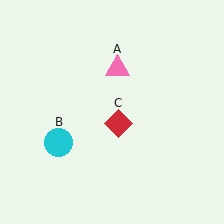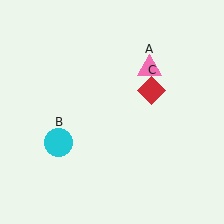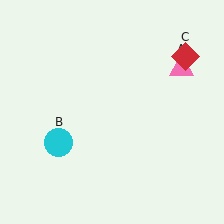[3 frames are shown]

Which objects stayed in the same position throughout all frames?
Cyan circle (object B) remained stationary.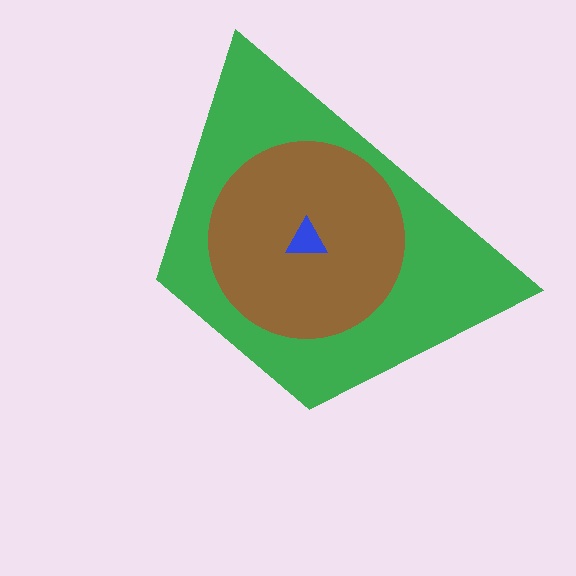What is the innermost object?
The blue triangle.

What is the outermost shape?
The green trapezoid.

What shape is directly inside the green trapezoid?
The brown circle.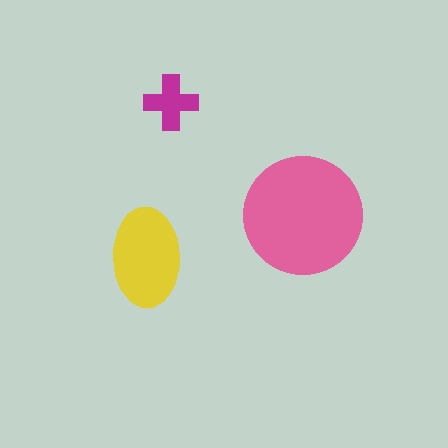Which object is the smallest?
The magenta cross.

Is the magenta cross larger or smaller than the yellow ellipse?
Smaller.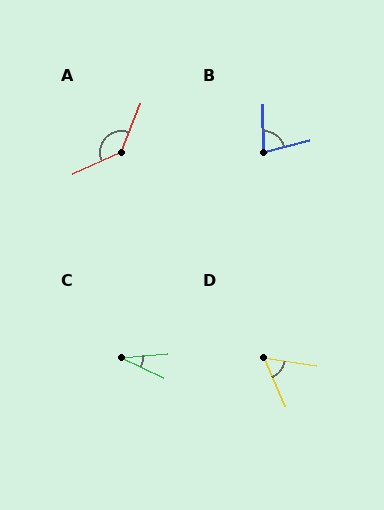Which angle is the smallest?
C, at approximately 30 degrees.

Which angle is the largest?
A, at approximately 136 degrees.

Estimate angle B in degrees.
Approximately 76 degrees.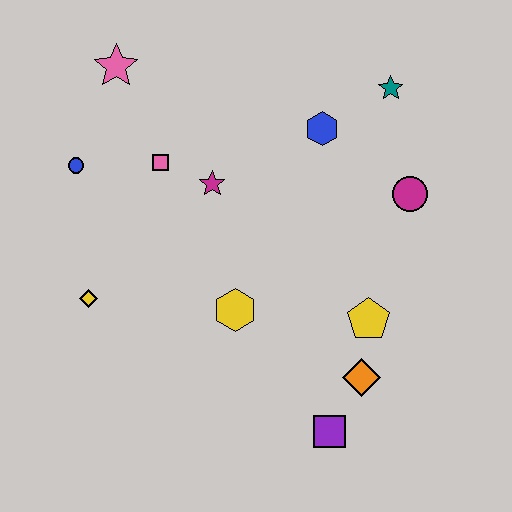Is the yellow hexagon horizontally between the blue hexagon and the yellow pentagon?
No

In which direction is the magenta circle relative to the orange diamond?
The magenta circle is above the orange diamond.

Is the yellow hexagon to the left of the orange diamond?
Yes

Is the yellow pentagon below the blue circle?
Yes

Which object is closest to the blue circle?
The pink square is closest to the blue circle.